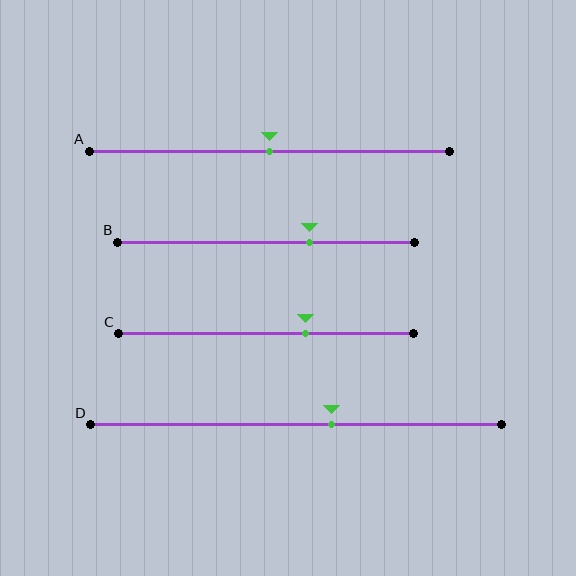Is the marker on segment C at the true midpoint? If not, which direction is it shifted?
No, the marker on segment C is shifted to the right by about 13% of the segment length.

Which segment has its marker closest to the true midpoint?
Segment A has its marker closest to the true midpoint.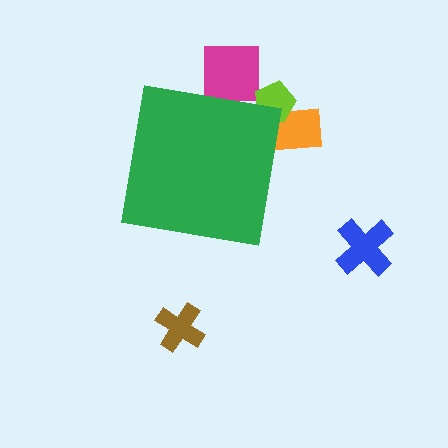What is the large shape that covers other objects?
A green square.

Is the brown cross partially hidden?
No, the brown cross is fully visible.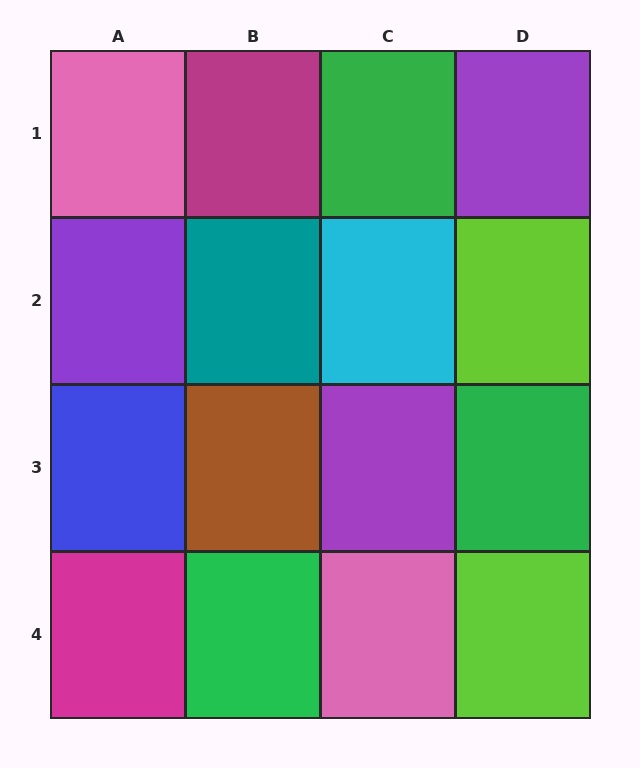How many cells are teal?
1 cell is teal.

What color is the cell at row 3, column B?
Brown.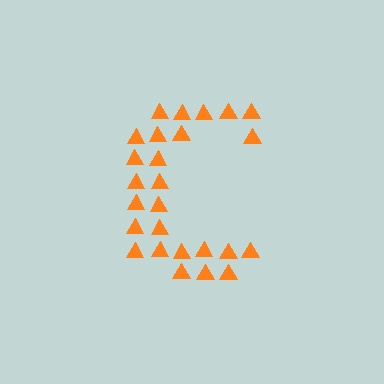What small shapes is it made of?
It is made of small triangles.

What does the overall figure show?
The overall figure shows the letter C.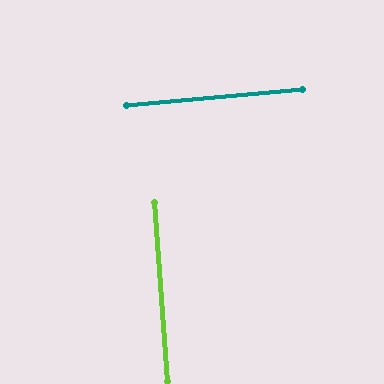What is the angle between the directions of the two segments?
Approximately 89 degrees.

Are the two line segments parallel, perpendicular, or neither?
Perpendicular — they meet at approximately 89°.